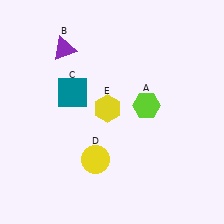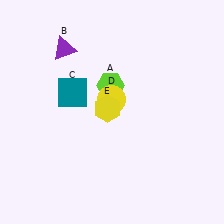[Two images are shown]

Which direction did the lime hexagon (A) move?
The lime hexagon (A) moved left.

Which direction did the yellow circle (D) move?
The yellow circle (D) moved up.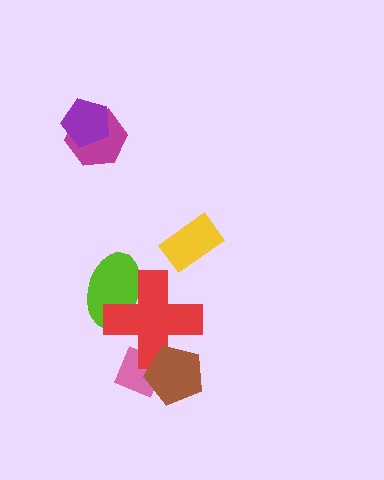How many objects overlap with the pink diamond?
2 objects overlap with the pink diamond.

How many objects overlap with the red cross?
3 objects overlap with the red cross.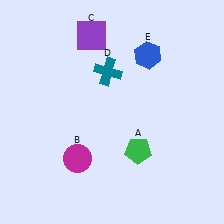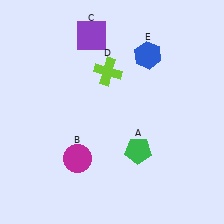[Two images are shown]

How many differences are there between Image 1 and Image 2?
There is 1 difference between the two images.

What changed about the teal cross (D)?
In Image 1, D is teal. In Image 2, it changed to lime.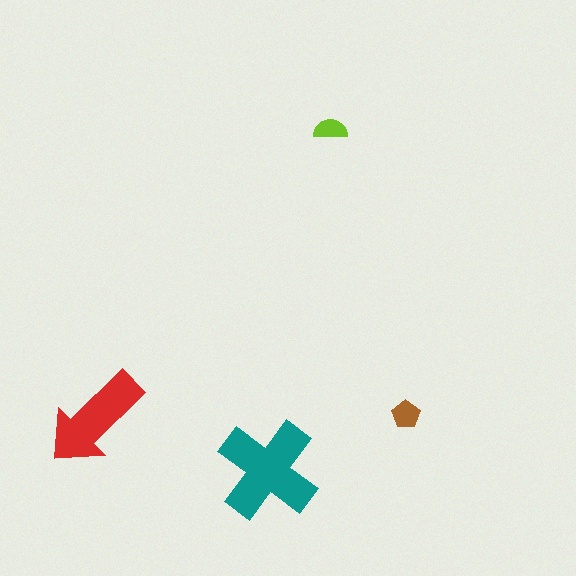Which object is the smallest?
The lime semicircle.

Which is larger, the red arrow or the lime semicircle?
The red arrow.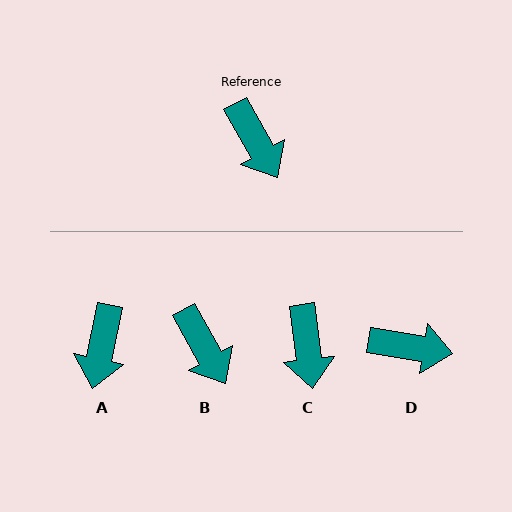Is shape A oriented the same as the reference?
No, it is off by about 41 degrees.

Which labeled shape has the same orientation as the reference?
B.